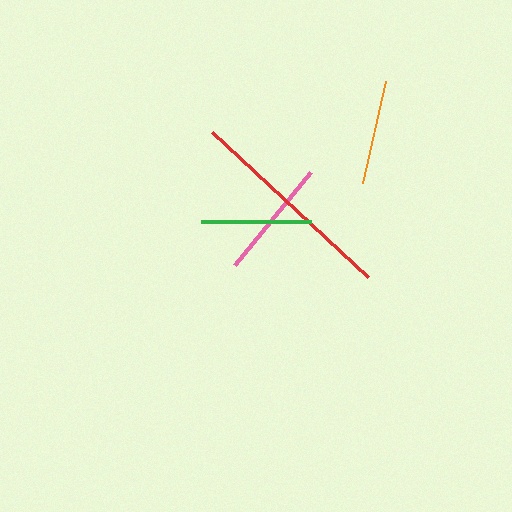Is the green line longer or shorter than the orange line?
The green line is longer than the orange line.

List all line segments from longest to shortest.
From longest to shortest: red, pink, green, orange.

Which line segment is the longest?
The red line is the longest at approximately 213 pixels.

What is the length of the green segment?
The green segment is approximately 111 pixels long.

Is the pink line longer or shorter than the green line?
The pink line is longer than the green line.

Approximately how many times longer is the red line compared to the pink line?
The red line is approximately 1.8 times the length of the pink line.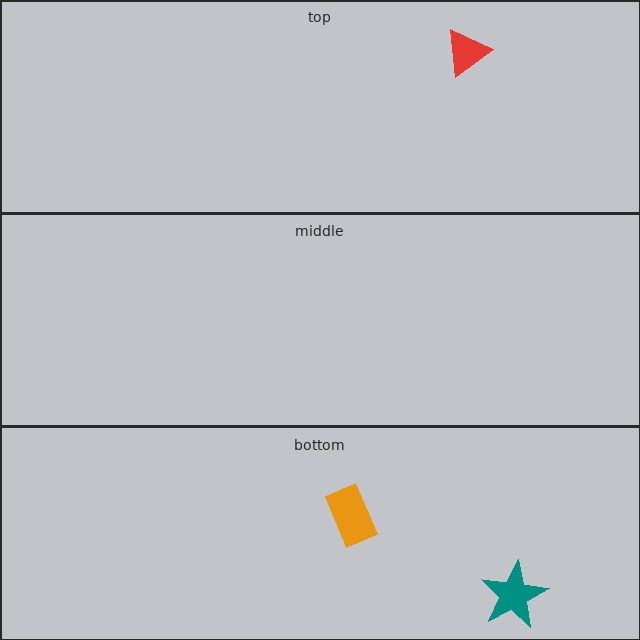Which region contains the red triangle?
The top region.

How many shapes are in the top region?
1.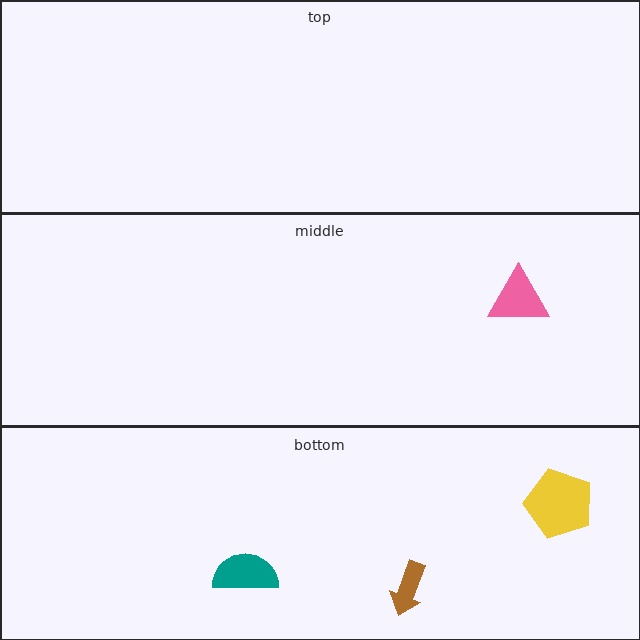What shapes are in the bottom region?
The teal semicircle, the brown arrow, the yellow pentagon.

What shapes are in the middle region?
The pink triangle.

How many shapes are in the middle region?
1.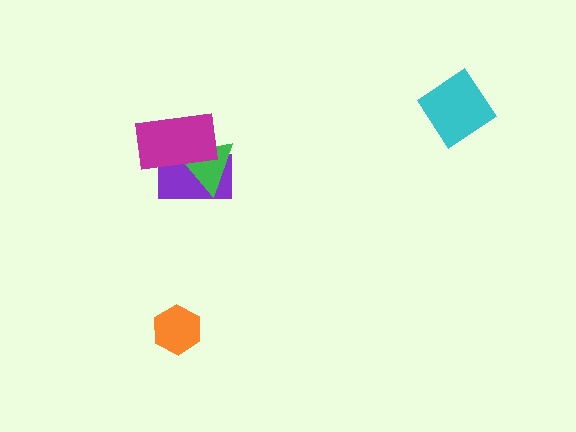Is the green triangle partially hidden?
Yes, it is partially covered by another shape.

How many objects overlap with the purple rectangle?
2 objects overlap with the purple rectangle.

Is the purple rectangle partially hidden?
Yes, it is partially covered by another shape.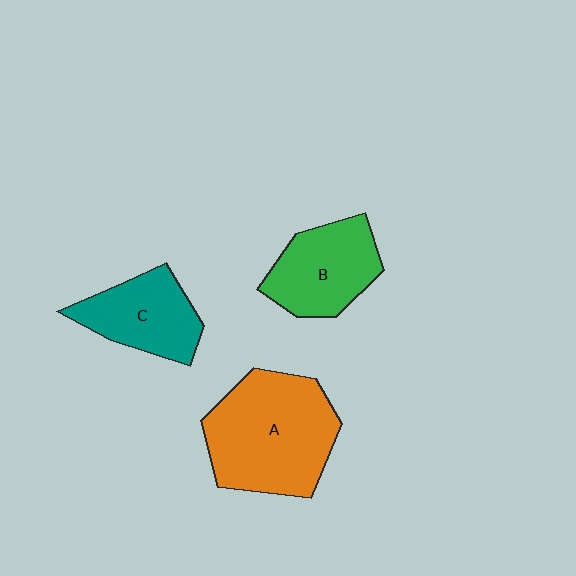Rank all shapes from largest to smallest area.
From largest to smallest: A (orange), B (green), C (teal).